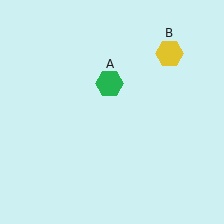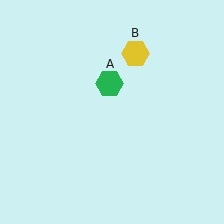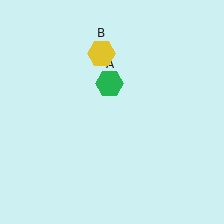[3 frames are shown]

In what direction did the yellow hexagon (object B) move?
The yellow hexagon (object B) moved left.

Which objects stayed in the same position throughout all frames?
Green hexagon (object A) remained stationary.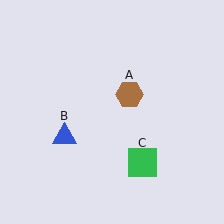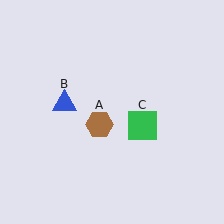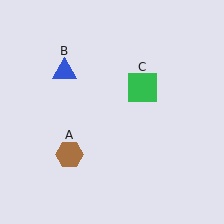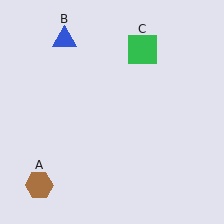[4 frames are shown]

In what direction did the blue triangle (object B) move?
The blue triangle (object B) moved up.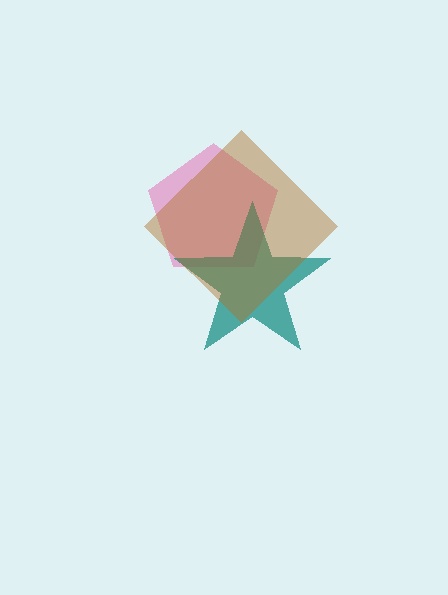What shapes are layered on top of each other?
The layered shapes are: a pink pentagon, a teal star, a brown diamond.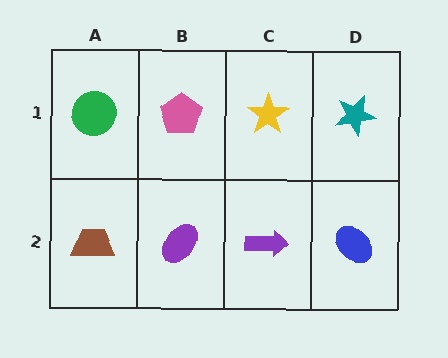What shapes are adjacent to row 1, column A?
A brown trapezoid (row 2, column A), a pink pentagon (row 1, column B).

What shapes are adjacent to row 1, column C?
A purple arrow (row 2, column C), a pink pentagon (row 1, column B), a teal star (row 1, column D).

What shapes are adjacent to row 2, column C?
A yellow star (row 1, column C), a purple ellipse (row 2, column B), a blue ellipse (row 2, column D).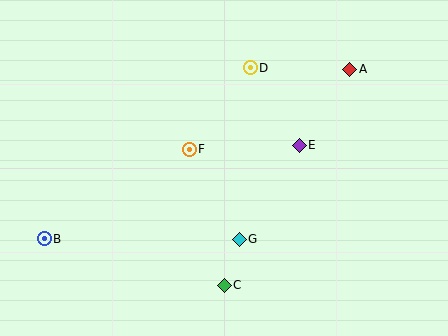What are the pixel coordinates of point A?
Point A is at (350, 69).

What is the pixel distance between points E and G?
The distance between E and G is 111 pixels.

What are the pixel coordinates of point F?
Point F is at (189, 149).